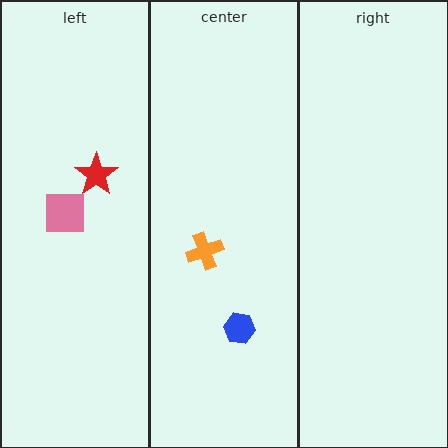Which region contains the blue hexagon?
The center region.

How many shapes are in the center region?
2.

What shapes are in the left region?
The pink square, the red star.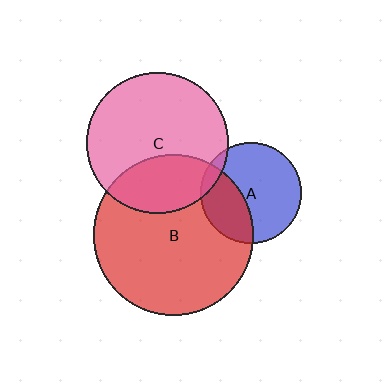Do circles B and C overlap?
Yes.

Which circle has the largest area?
Circle B (red).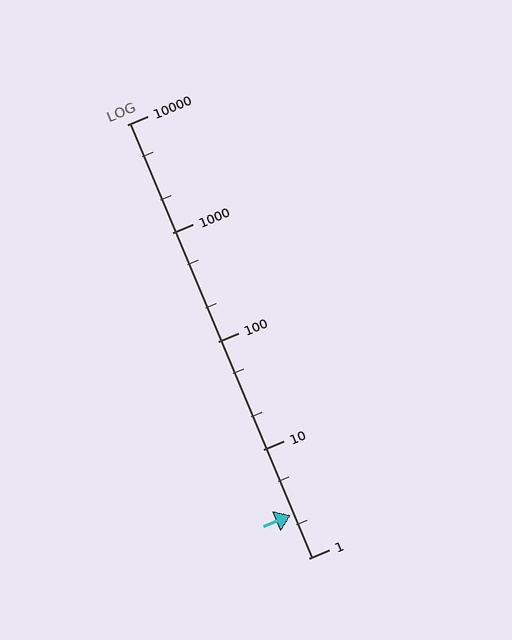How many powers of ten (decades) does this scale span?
The scale spans 4 decades, from 1 to 10000.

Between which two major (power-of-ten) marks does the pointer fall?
The pointer is between 1 and 10.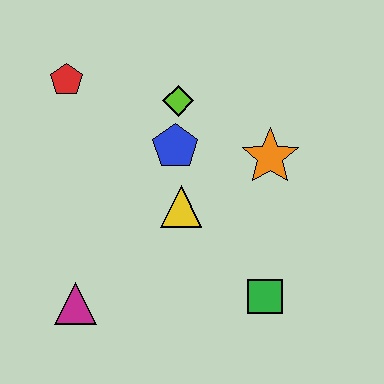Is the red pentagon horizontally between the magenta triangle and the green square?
No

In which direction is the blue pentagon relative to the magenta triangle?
The blue pentagon is above the magenta triangle.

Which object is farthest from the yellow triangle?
The red pentagon is farthest from the yellow triangle.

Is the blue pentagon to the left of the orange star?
Yes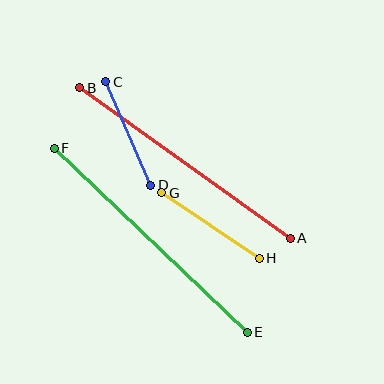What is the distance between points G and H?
The distance is approximately 118 pixels.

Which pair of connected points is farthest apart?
Points E and F are farthest apart.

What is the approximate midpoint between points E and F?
The midpoint is at approximately (151, 240) pixels.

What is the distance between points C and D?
The distance is approximately 113 pixels.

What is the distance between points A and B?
The distance is approximately 259 pixels.